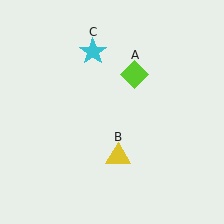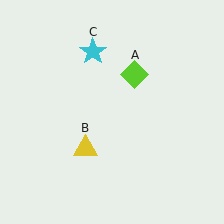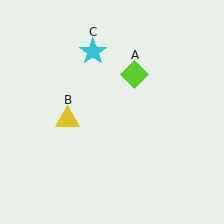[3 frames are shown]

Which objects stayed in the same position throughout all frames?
Lime diamond (object A) and cyan star (object C) remained stationary.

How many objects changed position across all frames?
1 object changed position: yellow triangle (object B).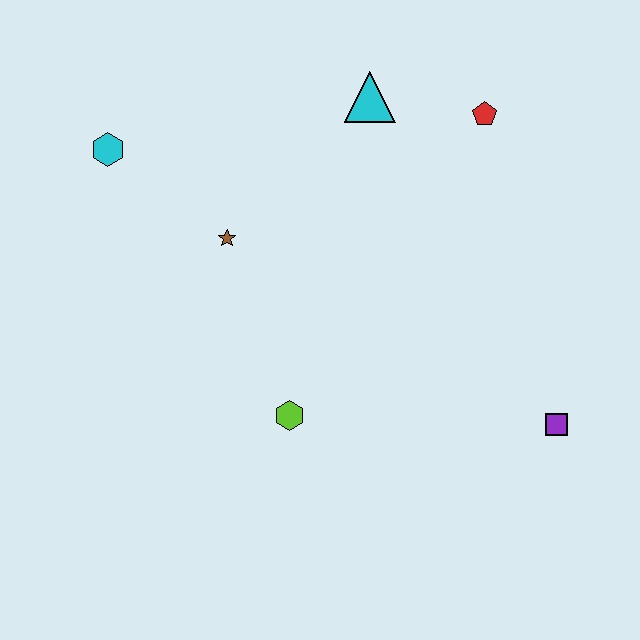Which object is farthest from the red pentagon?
The cyan hexagon is farthest from the red pentagon.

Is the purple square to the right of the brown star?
Yes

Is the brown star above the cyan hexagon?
No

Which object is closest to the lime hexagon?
The brown star is closest to the lime hexagon.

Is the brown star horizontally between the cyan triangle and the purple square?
No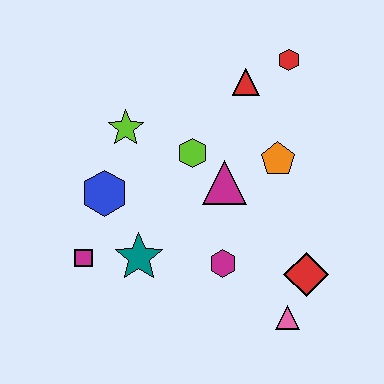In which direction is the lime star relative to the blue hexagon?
The lime star is above the blue hexagon.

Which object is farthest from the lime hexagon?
The pink triangle is farthest from the lime hexagon.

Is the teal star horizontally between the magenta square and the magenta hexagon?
Yes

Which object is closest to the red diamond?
The pink triangle is closest to the red diamond.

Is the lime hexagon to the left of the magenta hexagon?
Yes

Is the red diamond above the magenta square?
No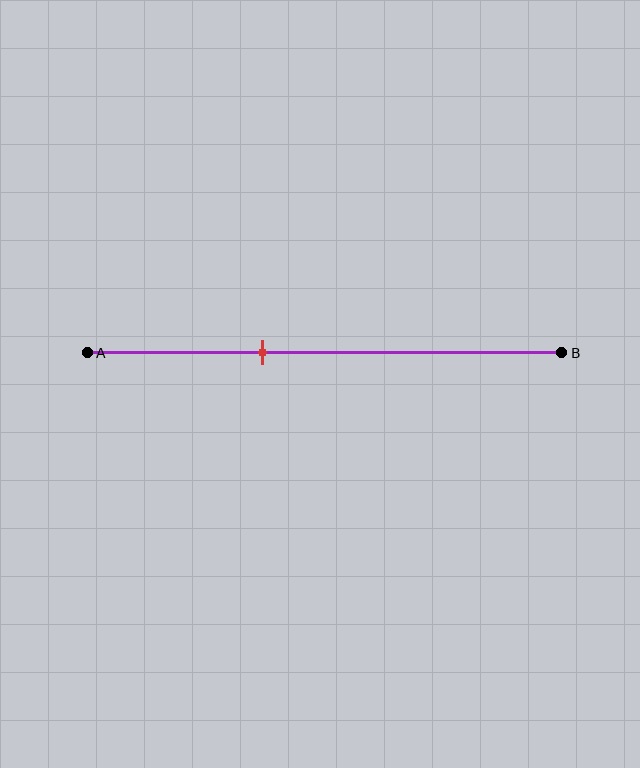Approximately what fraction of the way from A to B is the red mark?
The red mark is approximately 35% of the way from A to B.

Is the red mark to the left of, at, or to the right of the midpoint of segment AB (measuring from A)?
The red mark is to the left of the midpoint of segment AB.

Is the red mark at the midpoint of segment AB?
No, the mark is at about 35% from A, not at the 50% midpoint.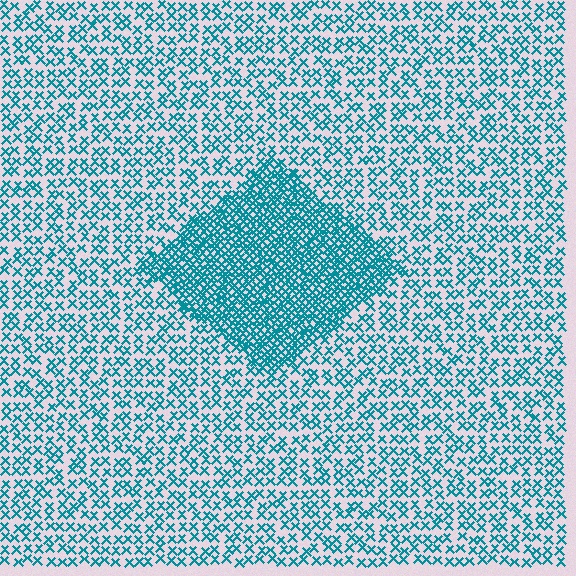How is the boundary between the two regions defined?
The boundary is defined by a change in element density (approximately 2.5x ratio). All elements are the same color, size, and shape.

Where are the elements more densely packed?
The elements are more densely packed inside the diamond boundary.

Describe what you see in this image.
The image contains small teal elements arranged at two different densities. A diamond-shaped region is visible where the elements are more densely packed than the surrounding area.